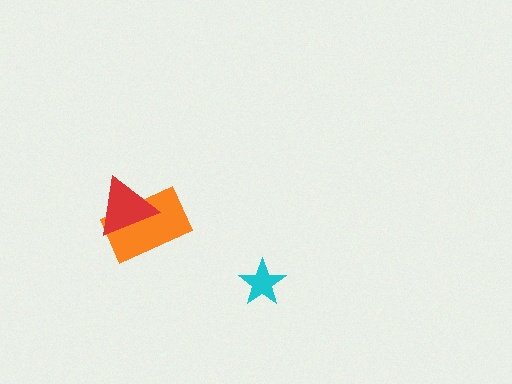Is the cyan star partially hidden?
No, no other shape covers it.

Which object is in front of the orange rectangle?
The red triangle is in front of the orange rectangle.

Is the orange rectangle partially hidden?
Yes, it is partially covered by another shape.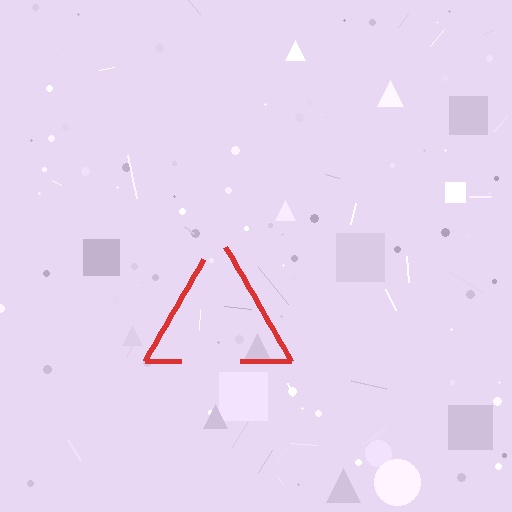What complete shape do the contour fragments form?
The contour fragments form a triangle.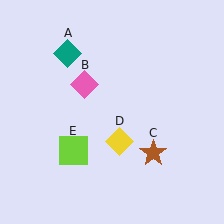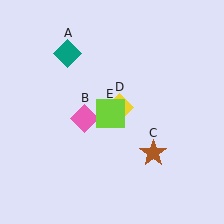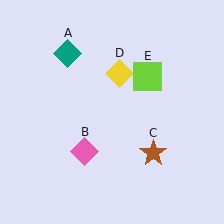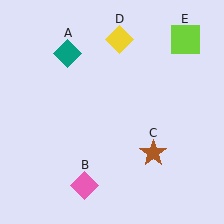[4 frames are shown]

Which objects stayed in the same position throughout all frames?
Teal diamond (object A) and brown star (object C) remained stationary.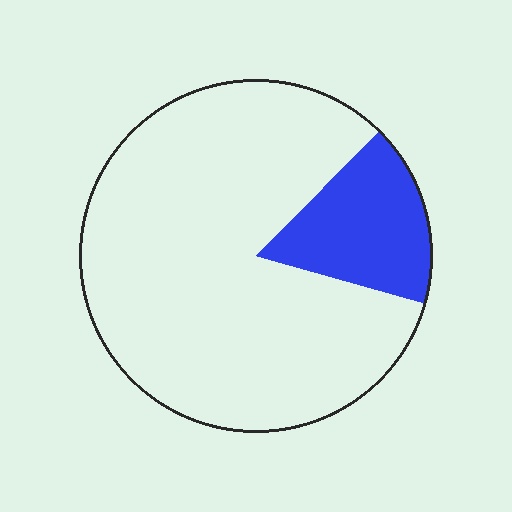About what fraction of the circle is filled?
About one sixth (1/6).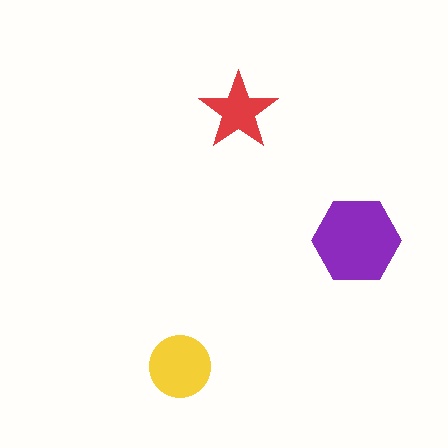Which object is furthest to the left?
The yellow circle is leftmost.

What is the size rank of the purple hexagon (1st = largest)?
1st.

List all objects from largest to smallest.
The purple hexagon, the yellow circle, the red star.